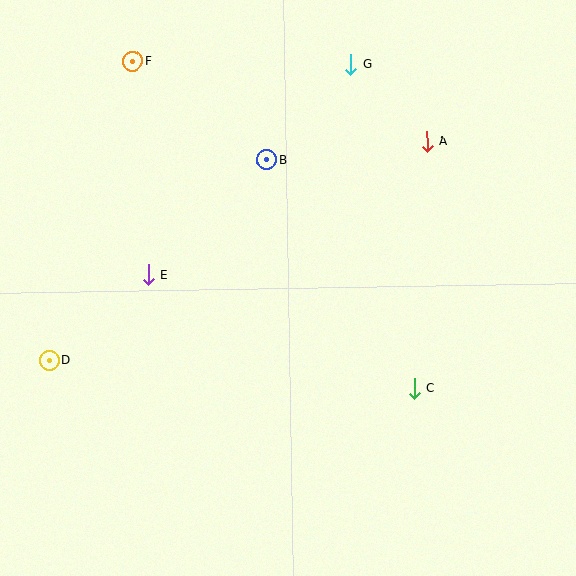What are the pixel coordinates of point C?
Point C is at (414, 388).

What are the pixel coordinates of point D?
Point D is at (49, 360).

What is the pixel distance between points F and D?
The distance between F and D is 311 pixels.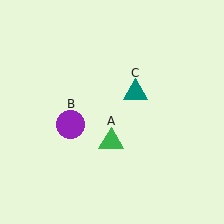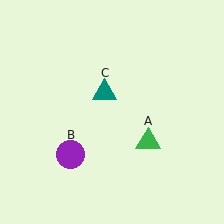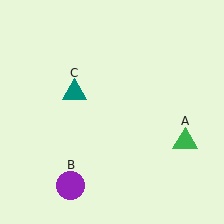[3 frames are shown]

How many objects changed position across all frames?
3 objects changed position: green triangle (object A), purple circle (object B), teal triangle (object C).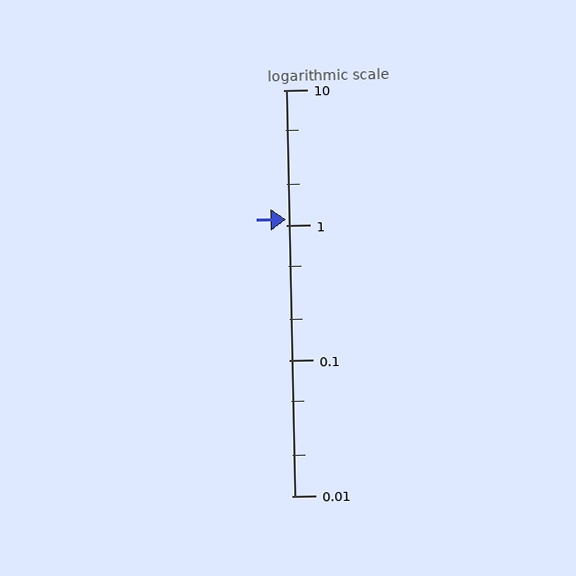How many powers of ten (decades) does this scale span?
The scale spans 3 decades, from 0.01 to 10.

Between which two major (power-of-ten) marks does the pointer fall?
The pointer is between 1 and 10.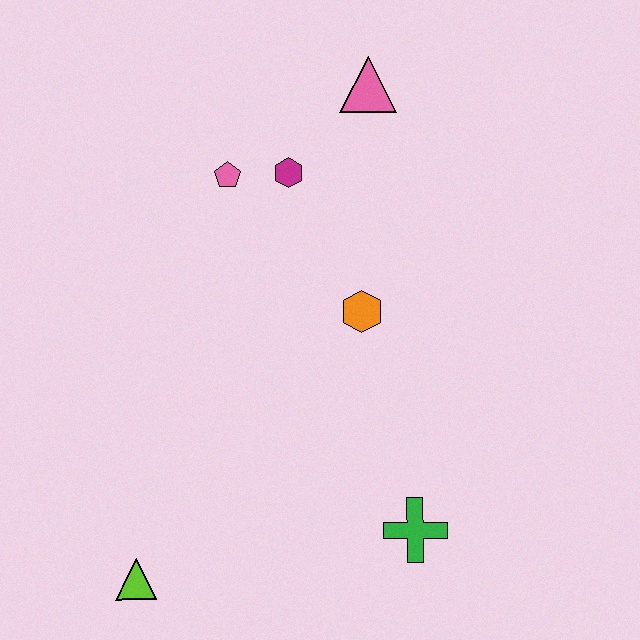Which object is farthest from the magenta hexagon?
The lime triangle is farthest from the magenta hexagon.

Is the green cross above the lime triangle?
Yes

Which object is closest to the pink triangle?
The magenta hexagon is closest to the pink triangle.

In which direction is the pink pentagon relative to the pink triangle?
The pink pentagon is to the left of the pink triangle.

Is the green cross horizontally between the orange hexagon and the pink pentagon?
No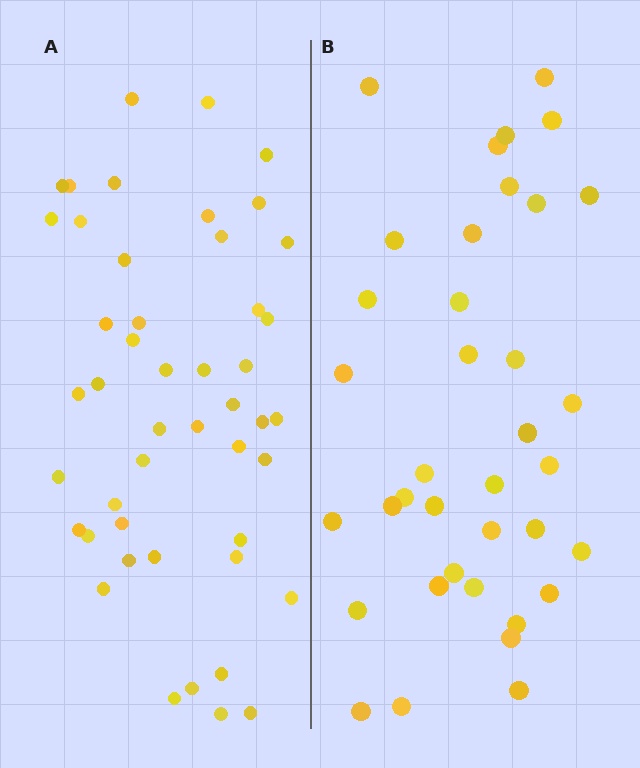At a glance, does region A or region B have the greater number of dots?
Region A (the left region) has more dots.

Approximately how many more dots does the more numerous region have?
Region A has roughly 10 or so more dots than region B.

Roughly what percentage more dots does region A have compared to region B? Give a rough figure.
About 25% more.